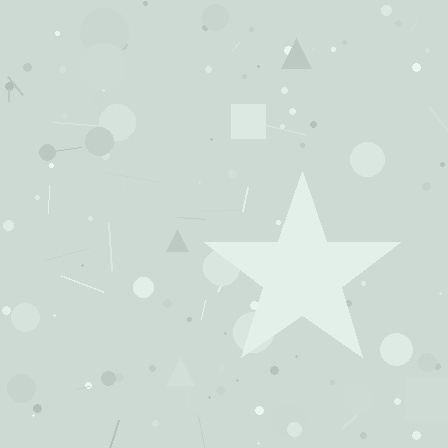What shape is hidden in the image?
A star is hidden in the image.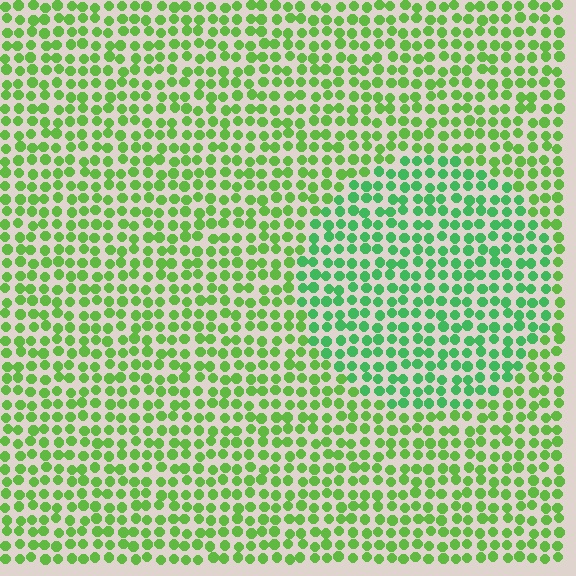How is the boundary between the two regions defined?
The boundary is defined purely by a slight shift in hue (about 30 degrees). Spacing, size, and orientation are identical on both sides.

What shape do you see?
I see a circle.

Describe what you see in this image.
The image is filled with small lime elements in a uniform arrangement. A circle-shaped region is visible where the elements are tinted to a slightly different hue, forming a subtle color boundary.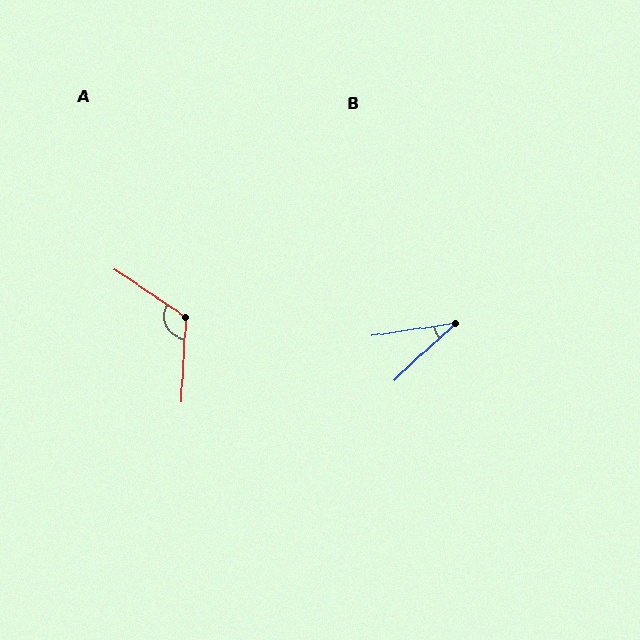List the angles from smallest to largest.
B (34°), A (121°).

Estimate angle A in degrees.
Approximately 121 degrees.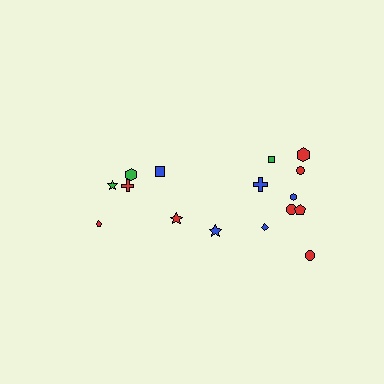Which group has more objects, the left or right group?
The right group.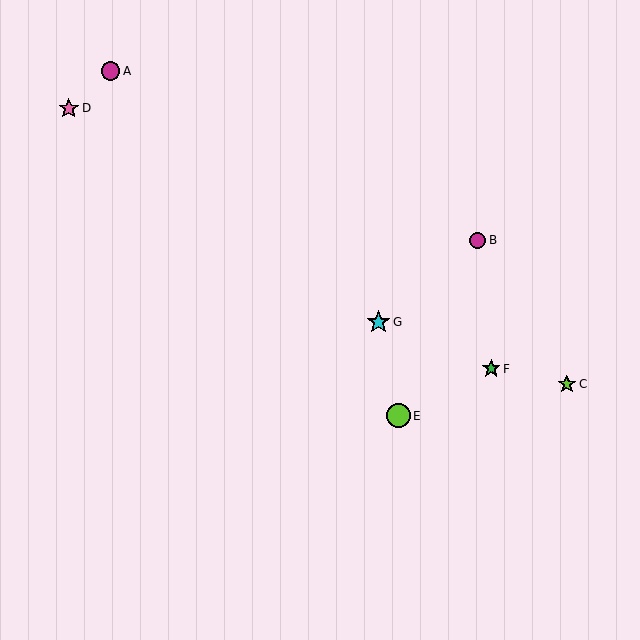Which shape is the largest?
The lime circle (labeled E) is the largest.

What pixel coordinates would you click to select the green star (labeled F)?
Click at (491, 369) to select the green star F.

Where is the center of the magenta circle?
The center of the magenta circle is at (111, 71).